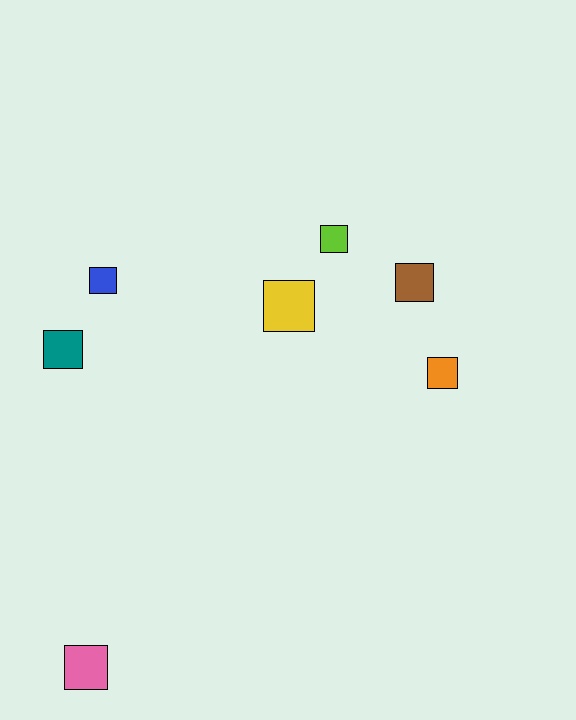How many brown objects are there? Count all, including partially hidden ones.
There is 1 brown object.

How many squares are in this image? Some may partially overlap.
There are 7 squares.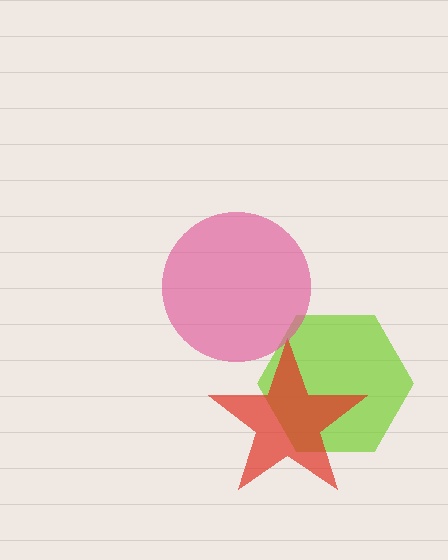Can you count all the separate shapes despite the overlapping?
Yes, there are 3 separate shapes.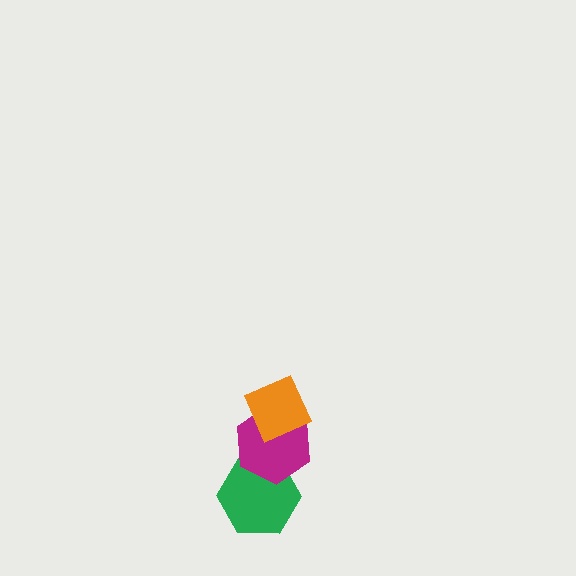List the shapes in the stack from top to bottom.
From top to bottom: the orange diamond, the magenta hexagon, the green hexagon.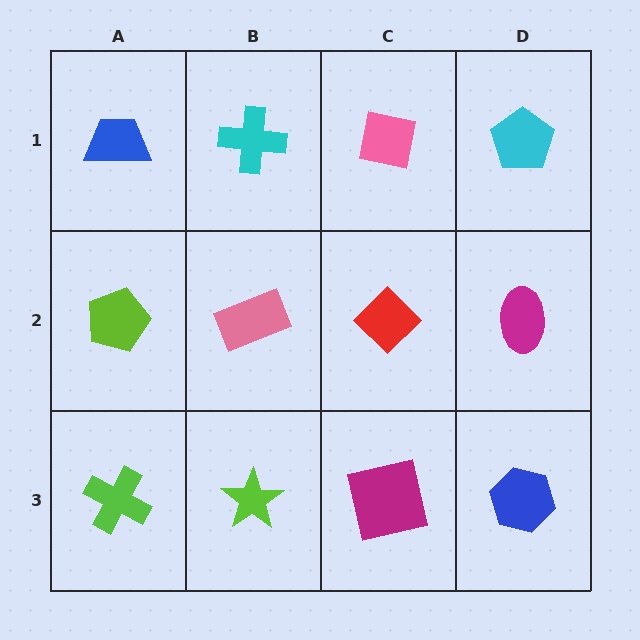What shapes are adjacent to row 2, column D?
A cyan pentagon (row 1, column D), a blue hexagon (row 3, column D), a red diamond (row 2, column C).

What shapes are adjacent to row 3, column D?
A magenta ellipse (row 2, column D), a magenta square (row 3, column C).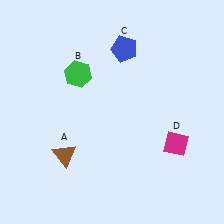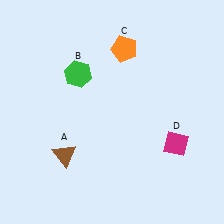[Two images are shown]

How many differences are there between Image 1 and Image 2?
There is 1 difference between the two images.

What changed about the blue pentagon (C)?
In Image 1, C is blue. In Image 2, it changed to orange.